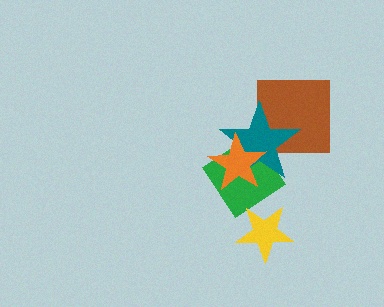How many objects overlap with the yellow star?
1 object overlaps with the yellow star.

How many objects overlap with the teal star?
3 objects overlap with the teal star.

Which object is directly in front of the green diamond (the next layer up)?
The teal star is directly in front of the green diamond.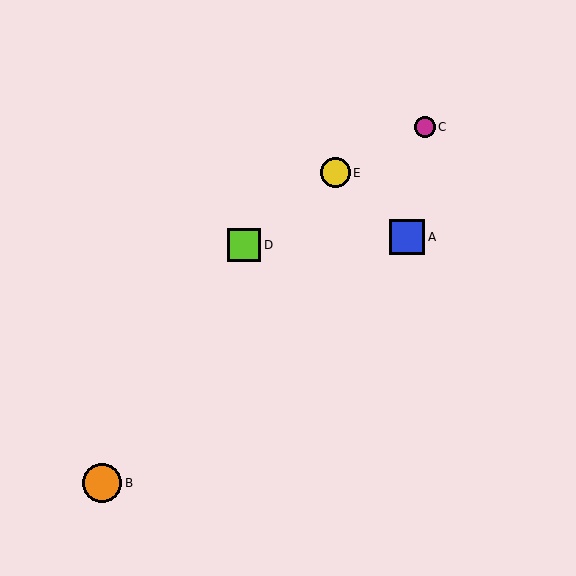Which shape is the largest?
The orange circle (labeled B) is the largest.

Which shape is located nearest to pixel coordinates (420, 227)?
The blue square (labeled A) at (407, 237) is nearest to that location.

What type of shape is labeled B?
Shape B is an orange circle.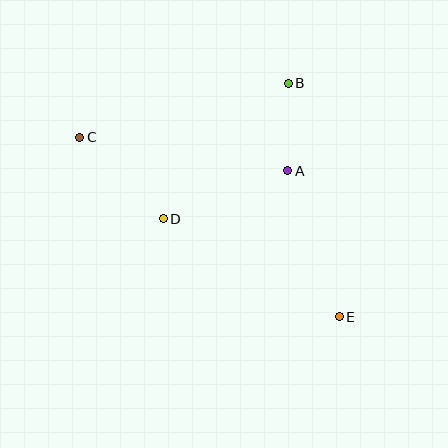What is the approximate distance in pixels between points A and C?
The distance between A and C is approximately 210 pixels.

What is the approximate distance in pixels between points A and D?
The distance between A and D is approximately 133 pixels.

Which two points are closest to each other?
Points A and B are closest to each other.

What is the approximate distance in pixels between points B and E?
The distance between B and E is approximately 239 pixels.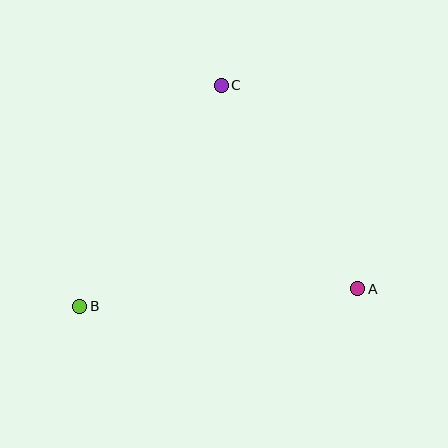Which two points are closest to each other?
Points A and C are closest to each other.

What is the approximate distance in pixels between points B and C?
The distance between B and C is approximately 262 pixels.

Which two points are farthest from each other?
Points A and B are farthest from each other.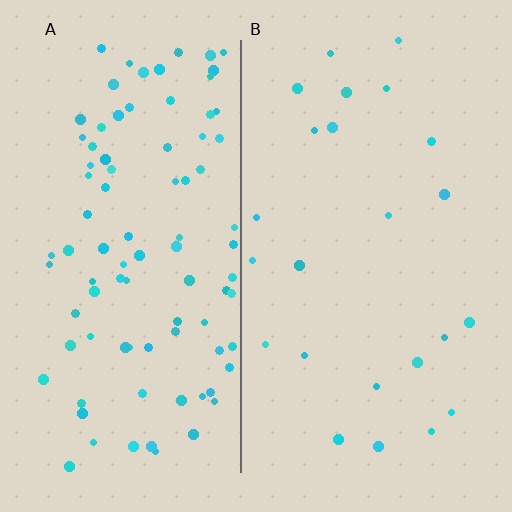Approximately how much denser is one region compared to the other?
Approximately 3.9× — region A over region B.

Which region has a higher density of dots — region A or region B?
A (the left).